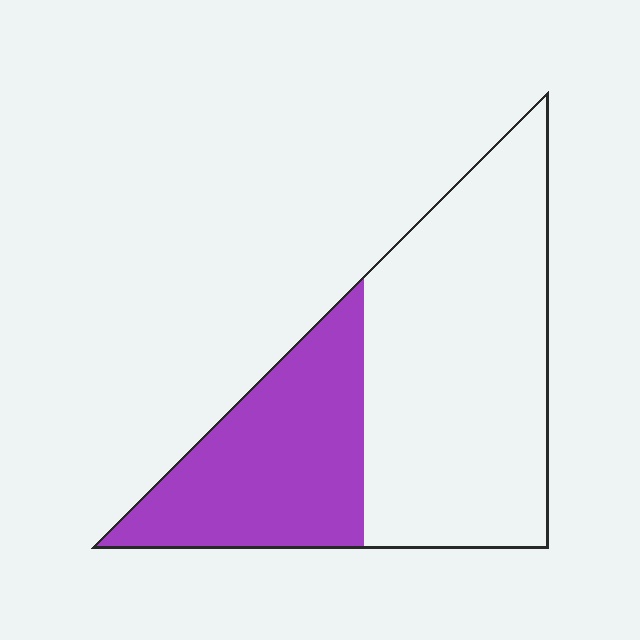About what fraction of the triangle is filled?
About three eighths (3/8).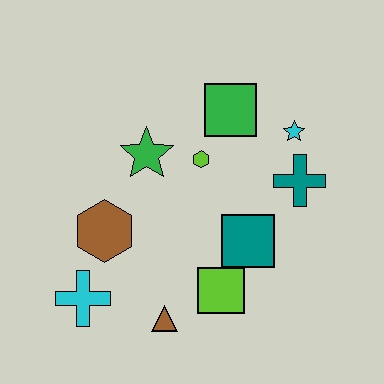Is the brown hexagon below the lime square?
No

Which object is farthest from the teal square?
The cyan cross is farthest from the teal square.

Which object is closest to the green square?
The lime hexagon is closest to the green square.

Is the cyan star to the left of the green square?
No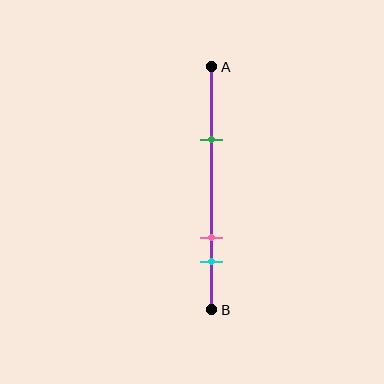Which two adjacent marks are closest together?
The pink and cyan marks are the closest adjacent pair.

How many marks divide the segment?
There are 3 marks dividing the segment.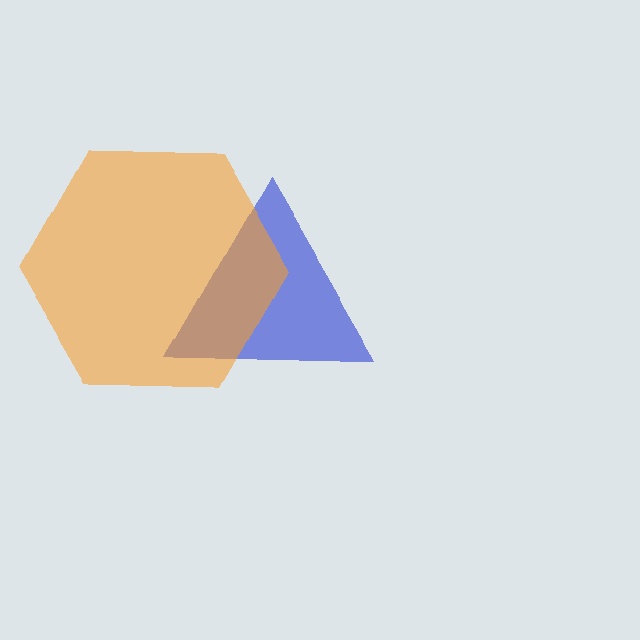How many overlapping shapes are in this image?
There are 2 overlapping shapes in the image.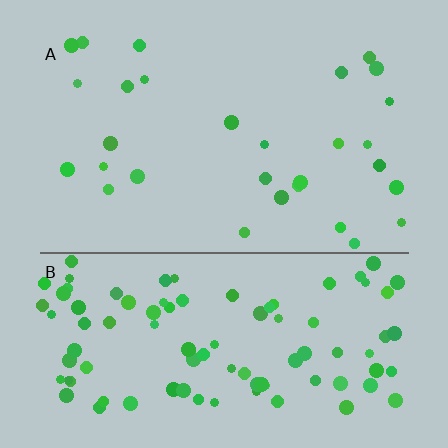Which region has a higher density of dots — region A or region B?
B (the bottom).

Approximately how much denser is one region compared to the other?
Approximately 3.3× — region B over region A.